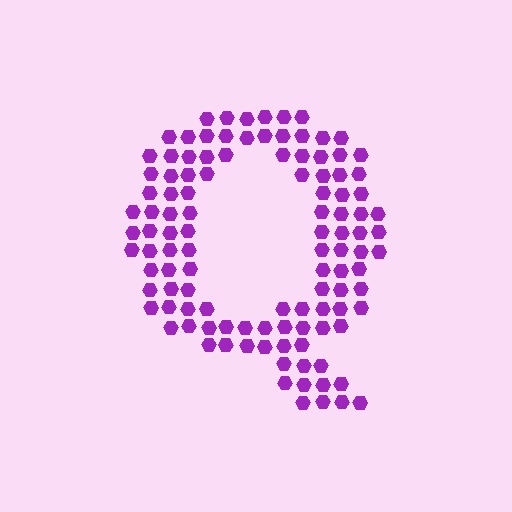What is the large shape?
The large shape is the letter Q.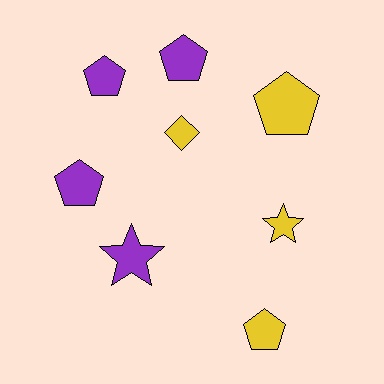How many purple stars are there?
There is 1 purple star.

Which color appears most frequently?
Yellow, with 4 objects.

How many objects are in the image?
There are 8 objects.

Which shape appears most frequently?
Pentagon, with 5 objects.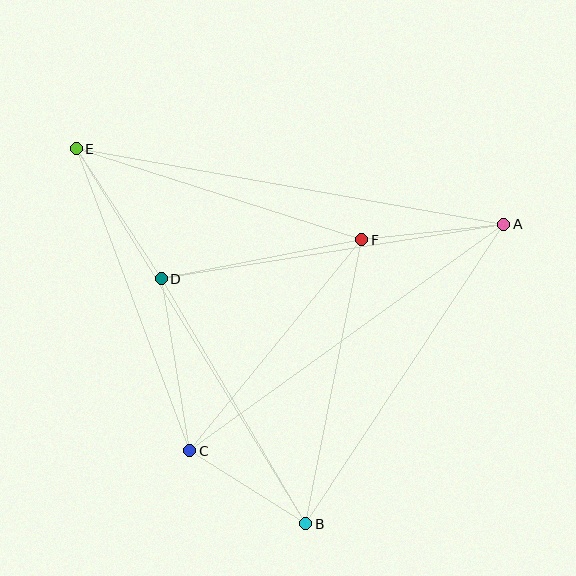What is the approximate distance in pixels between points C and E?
The distance between C and E is approximately 323 pixels.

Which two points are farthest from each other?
Points B and E are farthest from each other.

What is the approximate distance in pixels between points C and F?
The distance between C and F is approximately 273 pixels.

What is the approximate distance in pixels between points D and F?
The distance between D and F is approximately 204 pixels.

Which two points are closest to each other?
Points B and C are closest to each other.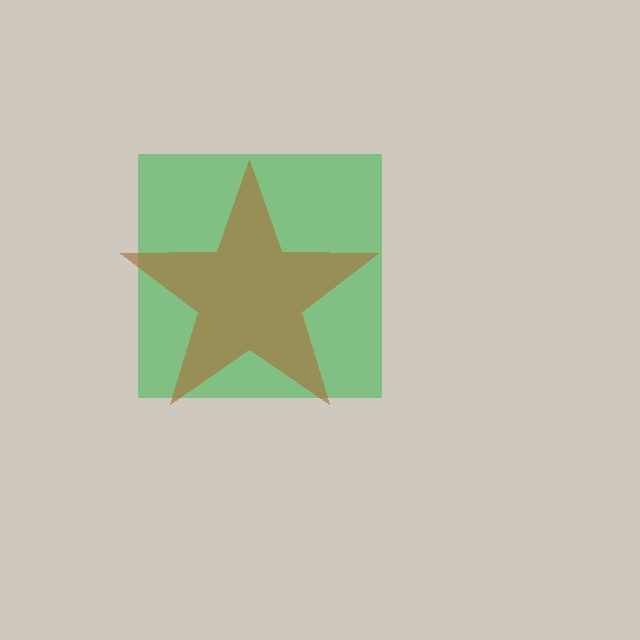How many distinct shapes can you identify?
There are 2 distinct shapes: a green square, a brown star.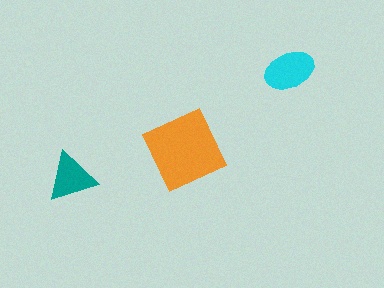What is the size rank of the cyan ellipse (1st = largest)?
2nd.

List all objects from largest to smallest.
The orange square, the cyan ellipse, the teal triangle.